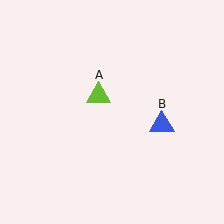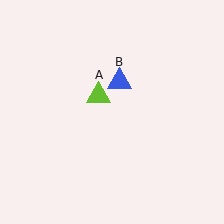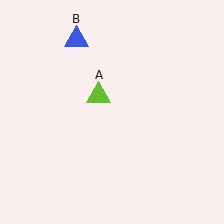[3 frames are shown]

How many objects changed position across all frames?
1 object changed position: blue triangle (object B).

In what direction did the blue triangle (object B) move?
The blue triangle (object B) moved up and to the left.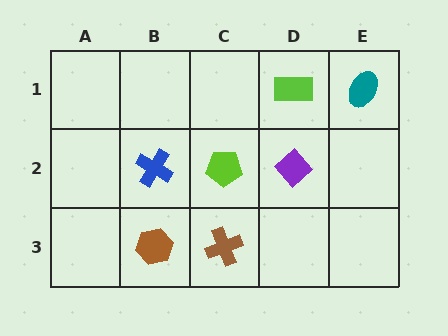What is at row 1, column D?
A lime rectangle.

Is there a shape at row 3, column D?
No, that cell is empty.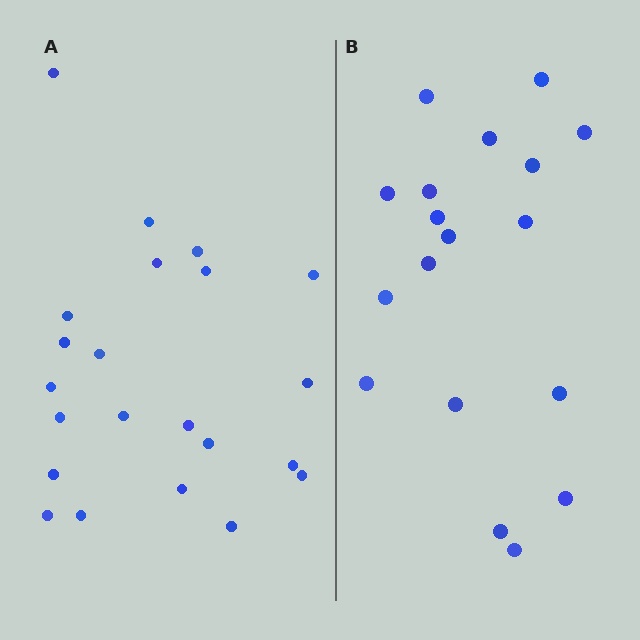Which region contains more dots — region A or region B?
Region A (the left region) has more dots.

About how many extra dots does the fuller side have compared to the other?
Region A has about 4 more dots than region B.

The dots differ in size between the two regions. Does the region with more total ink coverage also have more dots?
No. Region B has more total ink coverage because its dots are larger, but region A actually contains more individual dots. Total area can be misleading — the number of items is what matters here.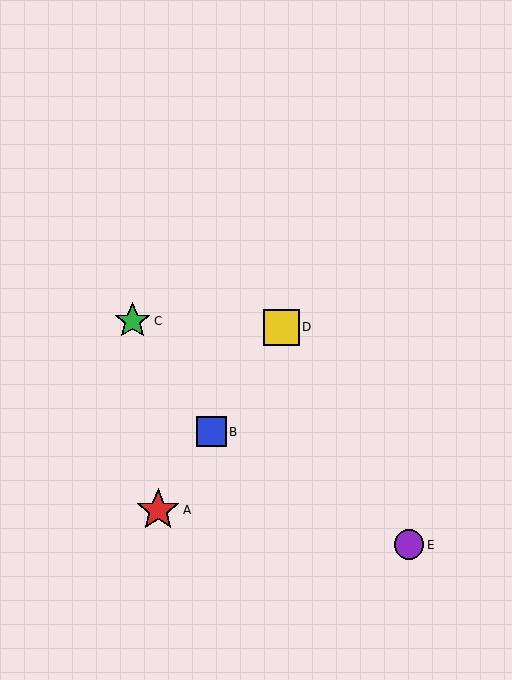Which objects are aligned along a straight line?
Objects A, B, D are aligned along a straight line.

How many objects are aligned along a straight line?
3 objects (A, B, D) are aligned along a straight line.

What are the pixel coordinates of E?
Object E is at (409, 545).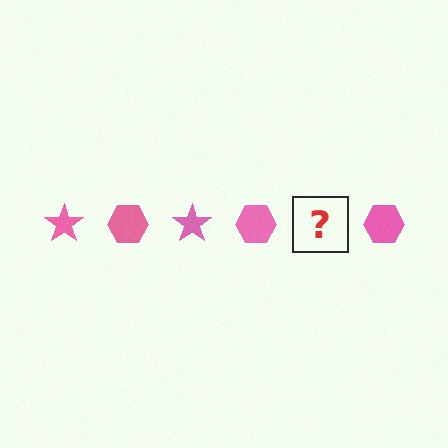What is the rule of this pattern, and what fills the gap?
The rule is that the pattern cycles through star, hexagon shapes in pink. The gap should be filled with a pink star.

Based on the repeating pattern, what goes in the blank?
The blank should be a pink star.